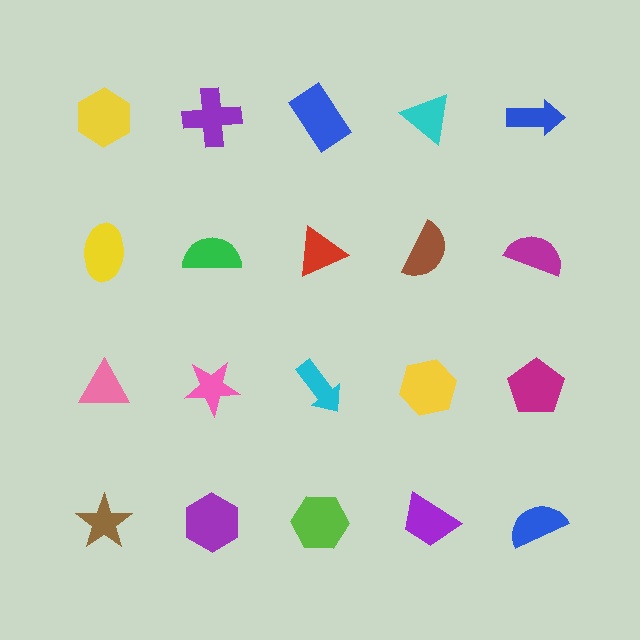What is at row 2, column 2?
A green semicircle.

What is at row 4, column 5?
A blue semicircle.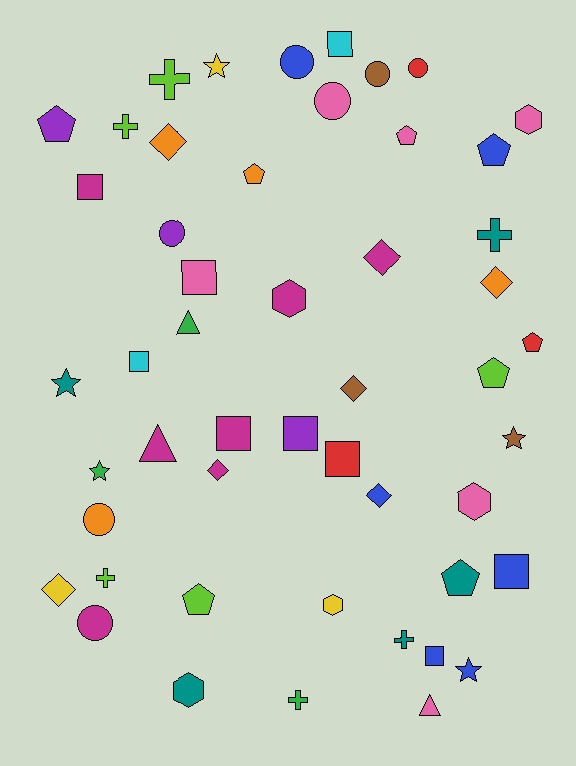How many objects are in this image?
There are 50 objects.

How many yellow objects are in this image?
There are 3 yellow objects.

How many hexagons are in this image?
There are 5 hexagons.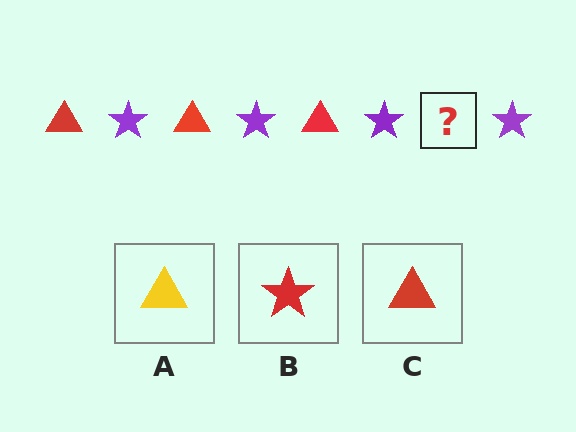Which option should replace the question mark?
Option C.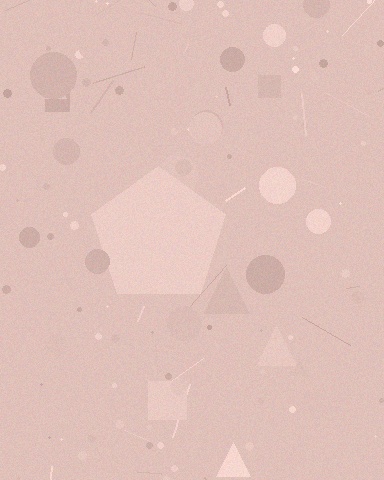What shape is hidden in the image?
A pentagon is hidden in the image.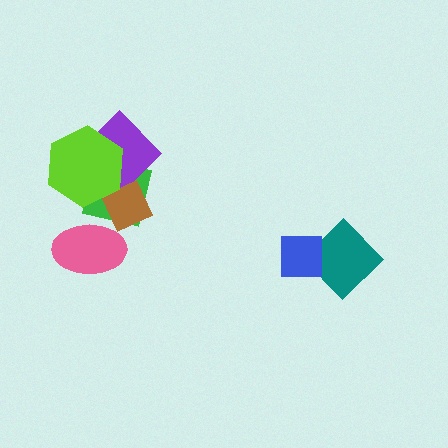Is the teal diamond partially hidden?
Yes, it is partially covered by another shape.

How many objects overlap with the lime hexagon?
3 objects overlap with the lime hexagon.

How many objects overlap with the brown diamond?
4 objects overlap with the brown diamond.